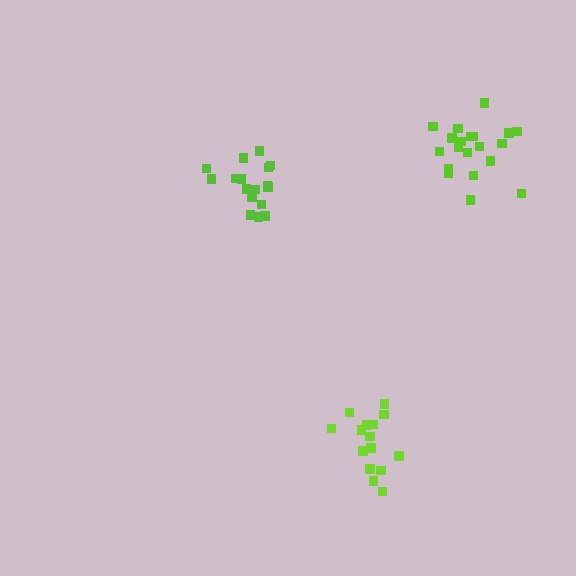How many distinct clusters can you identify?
There are 3 distinct clusters.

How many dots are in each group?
Group 1: 20 dots, Group 2: 17 dots, Group 3: 15 dots (52 total).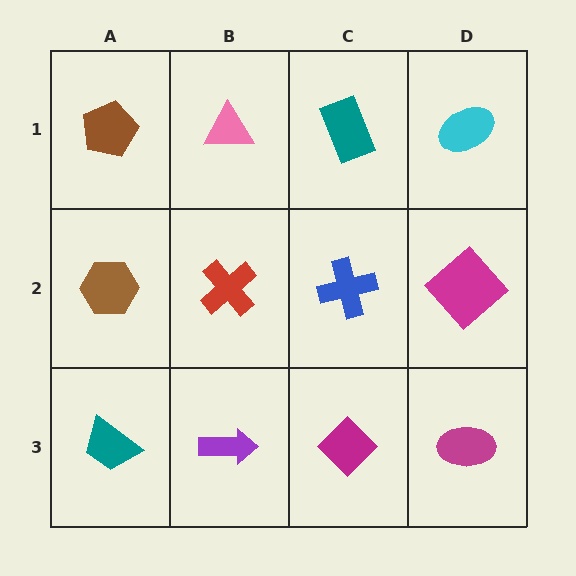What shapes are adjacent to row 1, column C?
A blue cross (row 2, column C), a pink triangle (row 1, column B), a cyan ellipse (row 1, column D).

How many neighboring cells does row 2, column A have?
3.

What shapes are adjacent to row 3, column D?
A magenta diamond (row 2, column D), a magenta diamond (row 3, column C).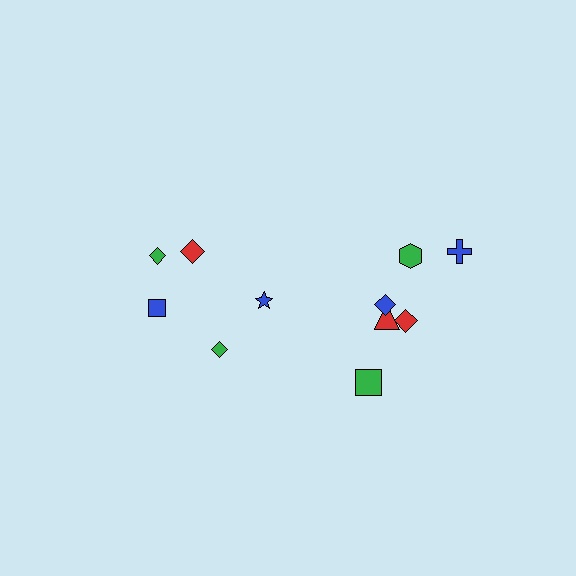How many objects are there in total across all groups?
There are 11 objects.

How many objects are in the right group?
There are 7 objects.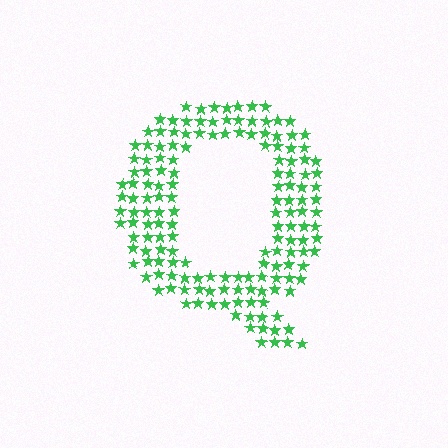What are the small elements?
The small elements are stars.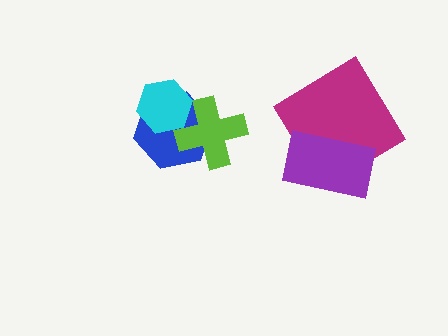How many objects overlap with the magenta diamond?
1 object overlaps with the magenta diamond.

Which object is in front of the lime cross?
The cyan hexagon is in front of the lime cross.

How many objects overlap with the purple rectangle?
1 object overlaps with the purple rectangle.